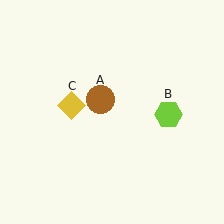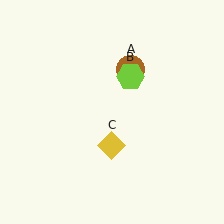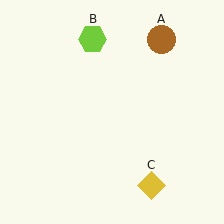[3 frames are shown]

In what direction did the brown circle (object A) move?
The brown circle (object A) moved up and to the right.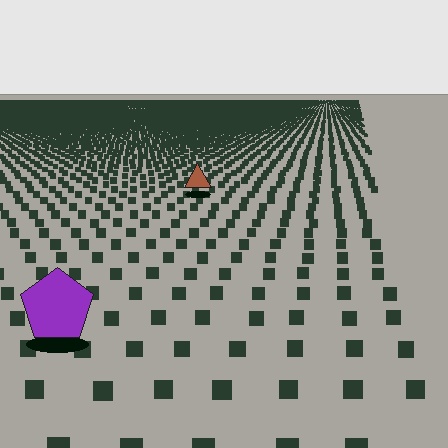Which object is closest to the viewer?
The purple pentagon is closest. The texture marks near it are larger and more spread out.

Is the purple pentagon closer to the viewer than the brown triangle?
Yes. The purple pentagon is closer — you can tell from the texture gradient: the ground texture is coarser near it.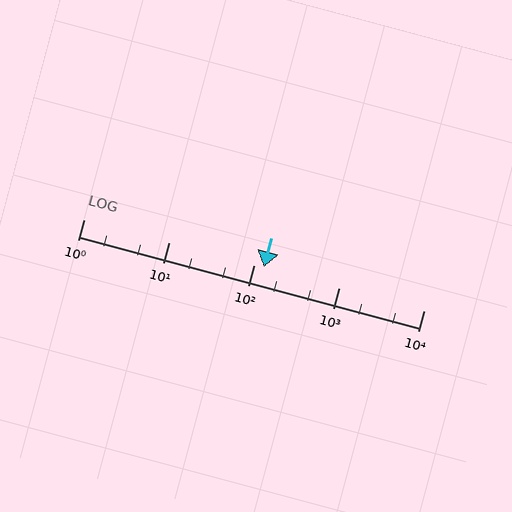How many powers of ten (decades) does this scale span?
The scale spans 4 decades, from 1 to 10000.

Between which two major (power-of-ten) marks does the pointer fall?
The pointer is between 100 and 1000.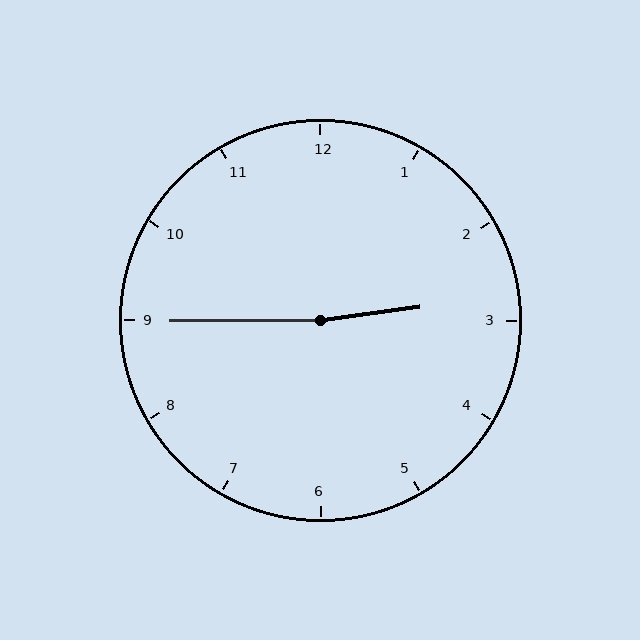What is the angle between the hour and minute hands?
Approximately 172 degrees.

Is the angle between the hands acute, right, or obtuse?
It is obtuse.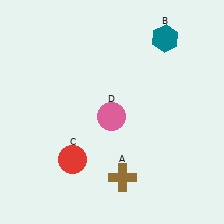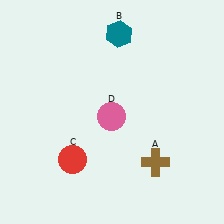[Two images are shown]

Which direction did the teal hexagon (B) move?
The teal hexagon (B) moved left.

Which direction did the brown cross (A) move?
The brown cross (A) moved right.